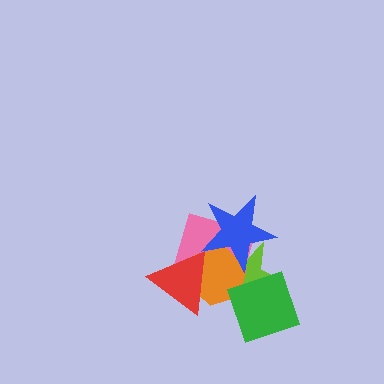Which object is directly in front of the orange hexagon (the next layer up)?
The red triangle is directly in front of the orange hexagon.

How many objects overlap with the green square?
1 object overlaps with the green square.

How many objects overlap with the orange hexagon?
4 objects overlap with the orange hexagon.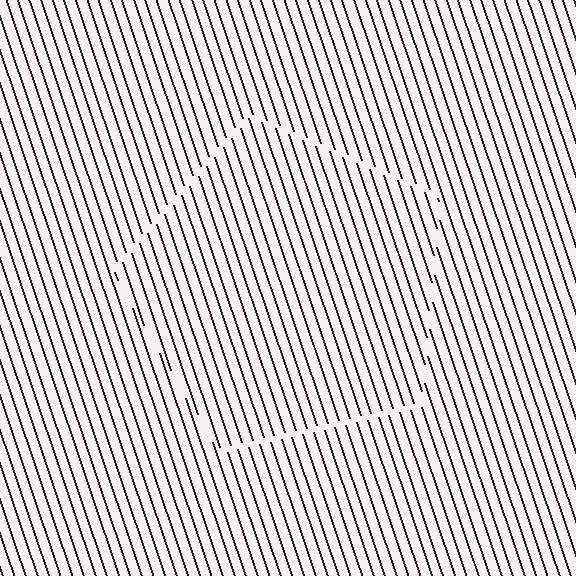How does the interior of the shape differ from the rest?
The interior of the shape contains the same grating, shifted by half a period — the contour is defined by the phase discontinuity where line-ends from the inner and outer gratings abut.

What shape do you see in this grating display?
An illusory pentagon. The interior of the shape contains the same grating, shifted by half a period — the contour is defined by the phase discontinuity where line-ends from the inner and outer gratings abut.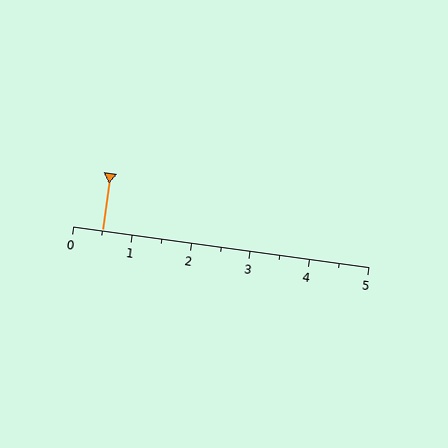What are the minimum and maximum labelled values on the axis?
The axis runs from 0 to 5.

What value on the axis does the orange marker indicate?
The marker indicates approximately 0.5.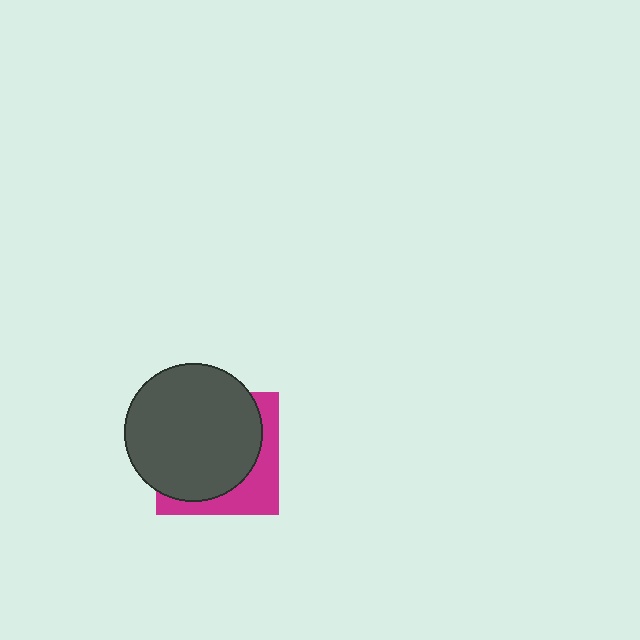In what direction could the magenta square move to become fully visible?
The magenta square could move toward the lower-right. That would shift it out from behind the dark gray circle entirely.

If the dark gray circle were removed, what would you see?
You would see the complete magenta square.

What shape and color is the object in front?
The object in front is a dark gray circle.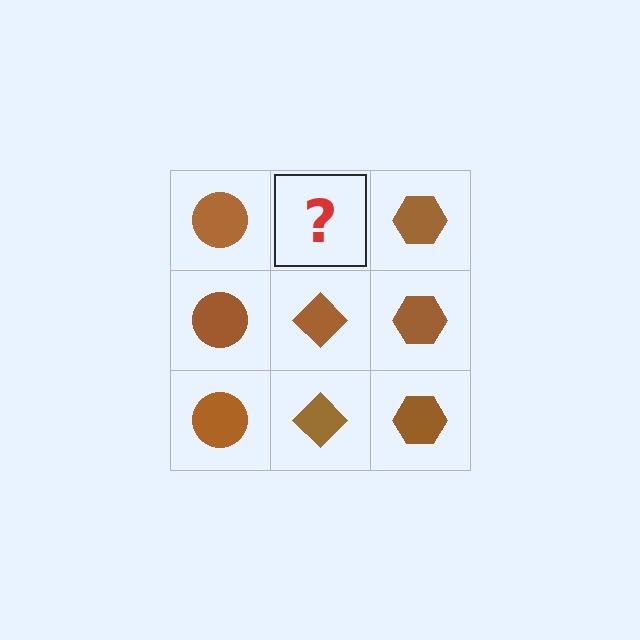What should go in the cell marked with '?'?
The missing cell should contain a brown diamond.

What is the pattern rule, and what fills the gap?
The rule is that each column has a consistent shape. The gap should be filled with a brown diamond.